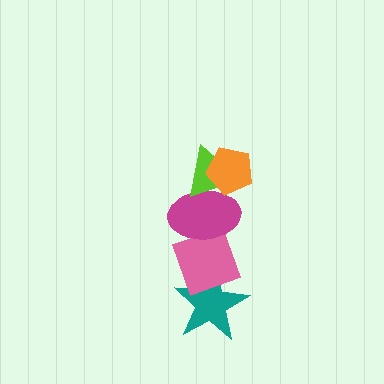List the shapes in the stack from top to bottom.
From top to bottom: the orange pentagon, the lime triangle, the magenta ellipse, the pink diamond, the teal star.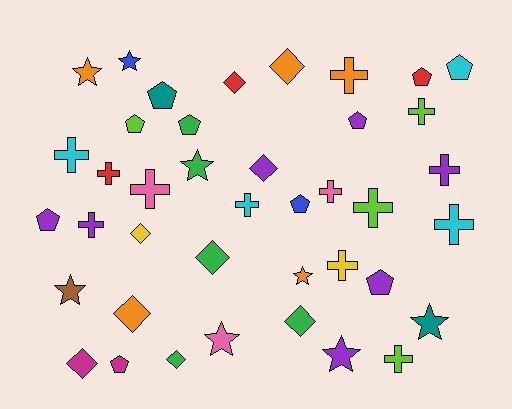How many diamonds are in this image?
There are 9 diamonds.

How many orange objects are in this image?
There are 5 orange objects.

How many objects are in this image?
There are 40 objects.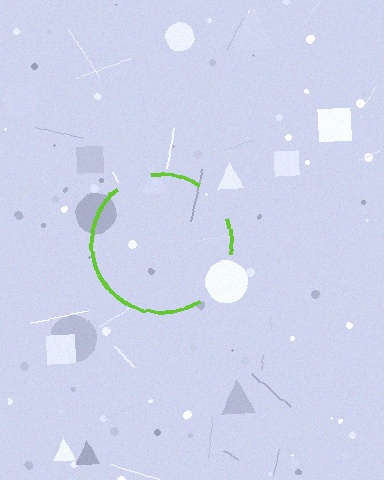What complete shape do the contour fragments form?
The contour fragments form a circle.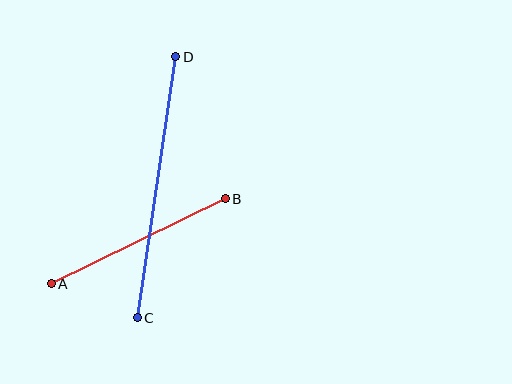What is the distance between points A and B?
The distance is approximately 193 pixels.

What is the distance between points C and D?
The distance is approximately 264 pixels.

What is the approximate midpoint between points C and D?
The midpoint is at approximately (157, 187) pixels.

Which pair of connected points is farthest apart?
Points C and D are farthest apart.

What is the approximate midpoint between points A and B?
The midpoint is at approximately (138, 241) pixels.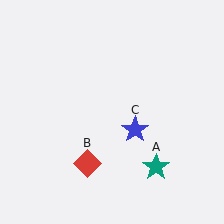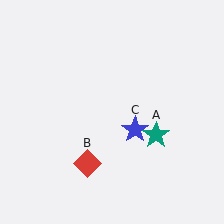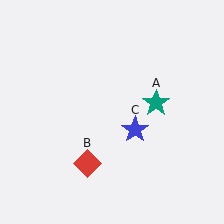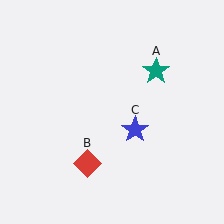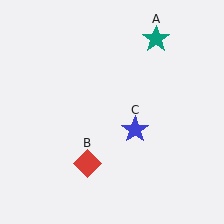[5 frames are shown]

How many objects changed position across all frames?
1 object changed position: teal star (object A).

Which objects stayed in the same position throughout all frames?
Red diamond (object B) and blue star (object C) remained stationary.